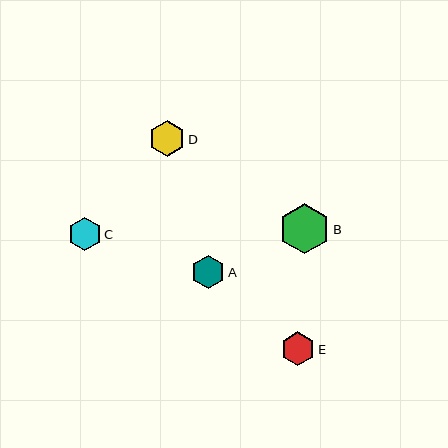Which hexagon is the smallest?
Hexagon C is the smallest with a size of approximately 33 pixels.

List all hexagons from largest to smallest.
From largest to smallest: B, D, E, A, C.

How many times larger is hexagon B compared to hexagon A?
Hexagon B is approximately 1.5 times the size of hexagon A.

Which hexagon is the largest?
Hexagon B is the largest with a size of approximately 50 pixels.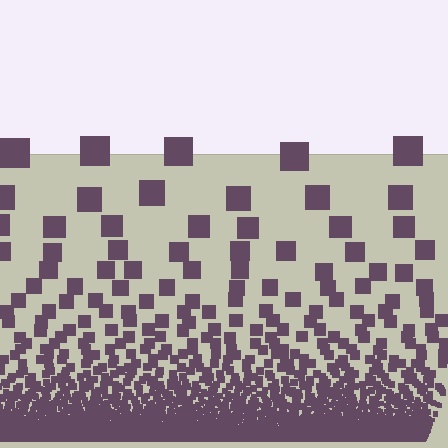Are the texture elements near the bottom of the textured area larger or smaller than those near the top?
Smaller. The gradient is inverted — elements near the bottom are smaller and denser.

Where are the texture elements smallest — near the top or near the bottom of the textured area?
Near the bottom.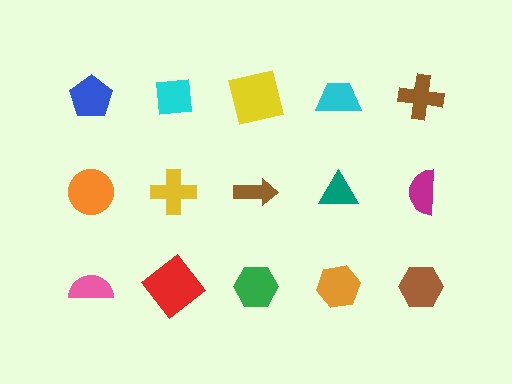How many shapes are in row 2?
5 shapes.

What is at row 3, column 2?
A red diamond.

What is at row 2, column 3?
A brown arrow.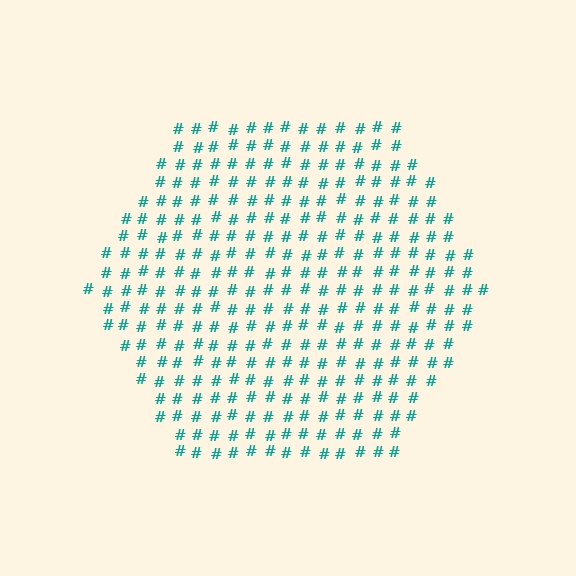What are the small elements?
The small elements are hash symbols.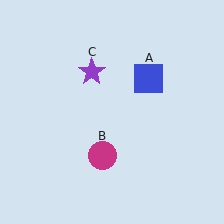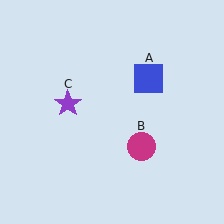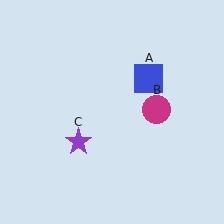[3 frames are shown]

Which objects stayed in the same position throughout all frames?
Blue square (object A) remained stationary.